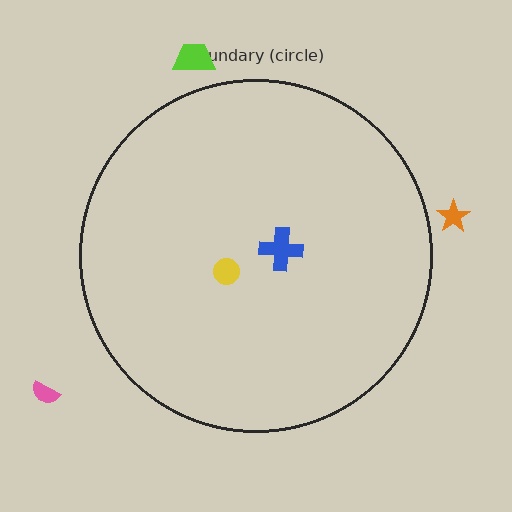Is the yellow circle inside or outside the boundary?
Inside.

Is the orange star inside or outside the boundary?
Outside.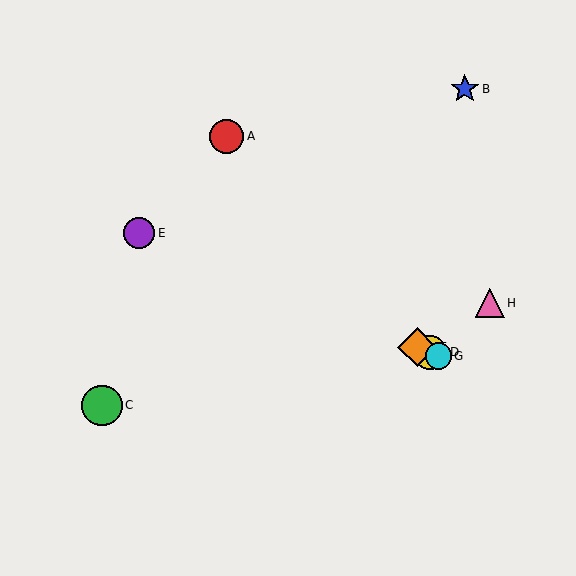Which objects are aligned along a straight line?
Objects D, E, F, G are aligned along a straight line.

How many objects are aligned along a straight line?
4 objects (D, E, F, G) are aligned along a straight line.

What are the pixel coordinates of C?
Object C is at (102, 405).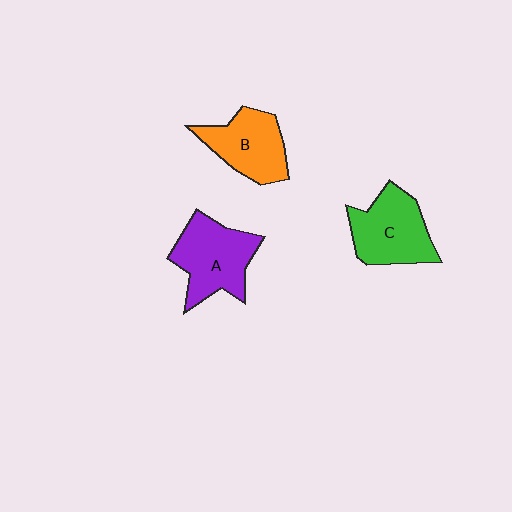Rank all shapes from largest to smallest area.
From largest to smallest: A (purple), C (green), B (orange).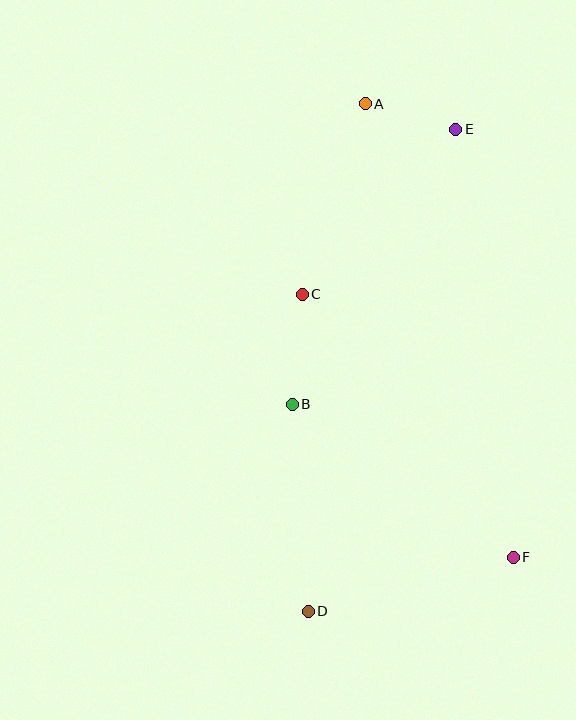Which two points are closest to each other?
Points A and E are closest to each other.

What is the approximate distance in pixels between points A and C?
The distance between A and C is approximately 201 pixels.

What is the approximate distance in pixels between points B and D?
The distance between B and D is approximately 207 pixels.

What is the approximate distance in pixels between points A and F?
The distance between A and F is approximately 477 pixels.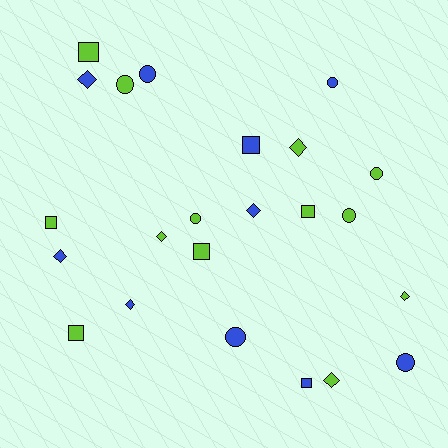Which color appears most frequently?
Lime, with 13 objects.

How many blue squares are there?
There are 2 blue squares.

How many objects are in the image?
There are 23 objects.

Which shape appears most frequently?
Diamond, with 8 objects.